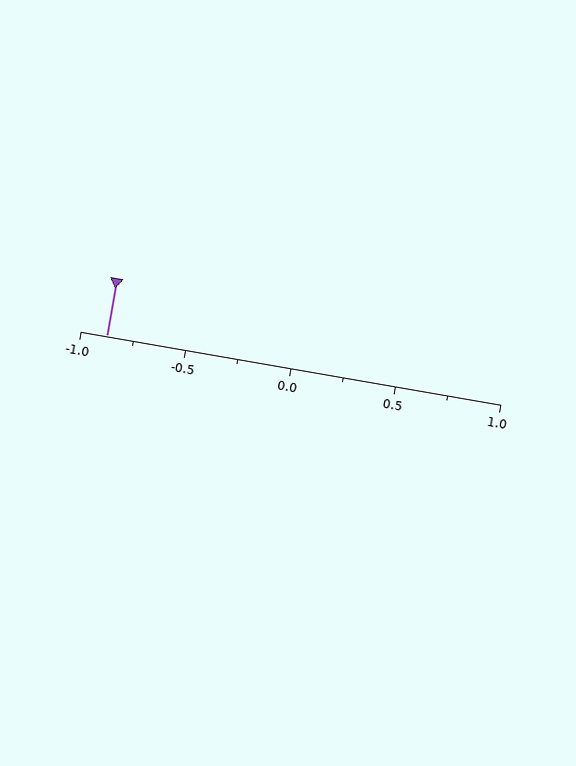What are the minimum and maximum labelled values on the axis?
The axis runs from -1.0 to 1.0.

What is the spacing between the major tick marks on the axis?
The major ticks are spaced 0.5 apart.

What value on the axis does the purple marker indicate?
The marker indicates approximately -0.88.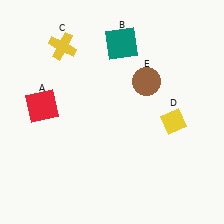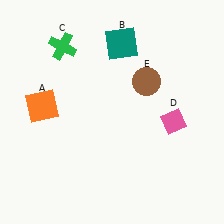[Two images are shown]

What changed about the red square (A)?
In Image 1, A is red. In Image 2, it changed to orange.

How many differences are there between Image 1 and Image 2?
There are 3 differences between the two images.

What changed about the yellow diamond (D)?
In Image 1, D is yellow. In Image 2, it changed to pink.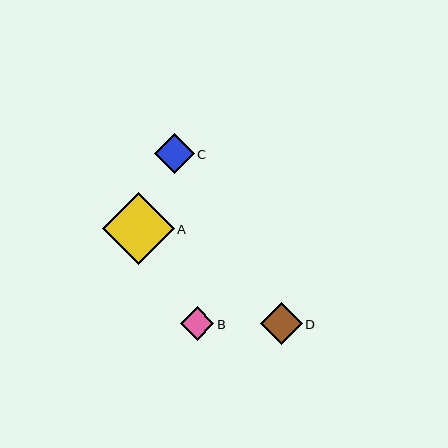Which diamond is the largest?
Diamond A is the largest with a size of approximately 72 pixels.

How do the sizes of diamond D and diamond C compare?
Diamond D and diamond C are approximately the same size.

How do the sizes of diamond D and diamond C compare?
Diamond D and diamond C are approximately the same size.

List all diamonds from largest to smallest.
From largest to smallest: A, D, C, B.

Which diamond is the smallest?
Diamond B is the smallest with a size of approximately 33 pixels.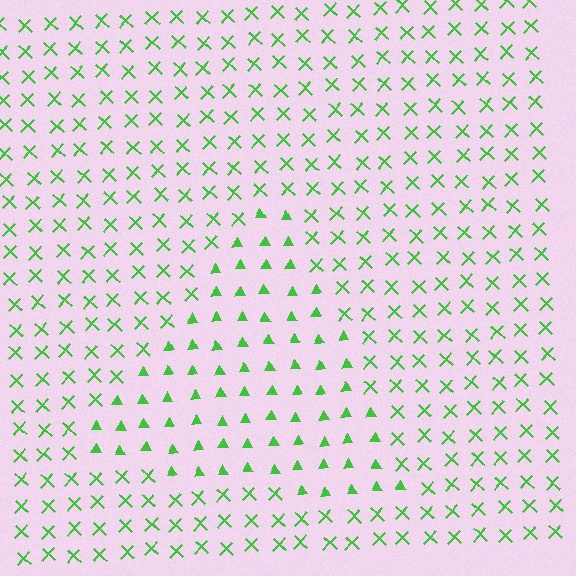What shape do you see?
I see a triangle.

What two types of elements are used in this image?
The image uses triangles inside the triangle region and X marks outside it.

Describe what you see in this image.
The image is filled with small green elements arranged in a uniform grid. A triangle-shaped region contains triangles, while the surrounding area contains X marks. The boundary is defined purely by the change in element shape.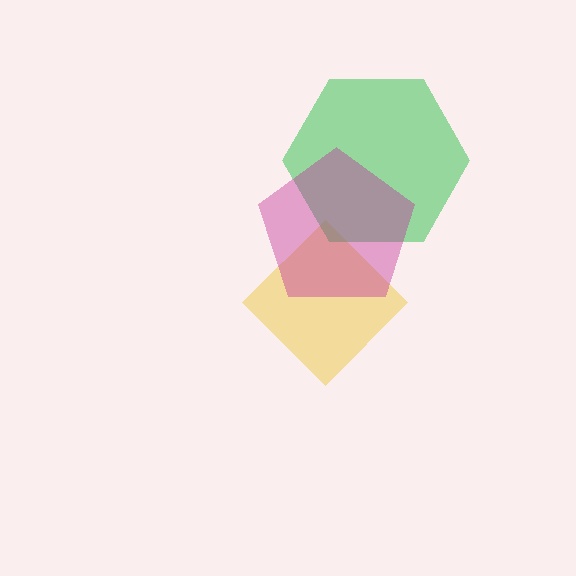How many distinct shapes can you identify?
There are 3 distinct shapes: a yellow diamond, a green hexagon, a magenta pentagon.